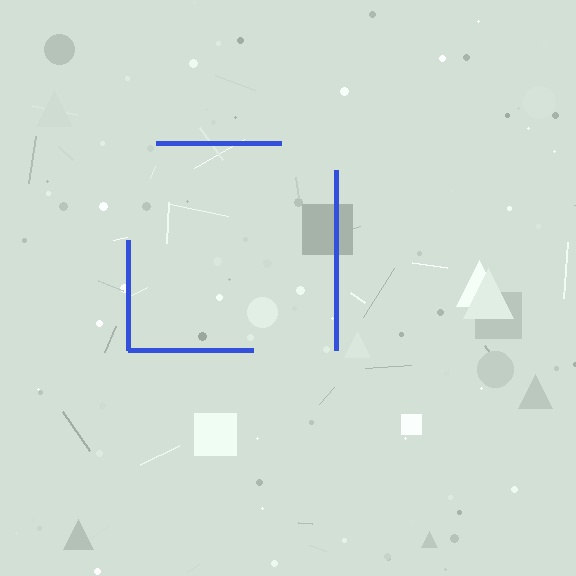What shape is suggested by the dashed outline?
The dashed outline suggests a square.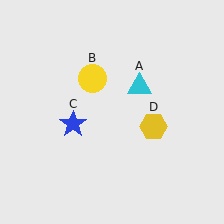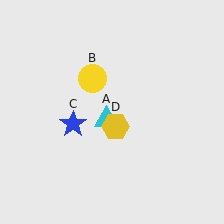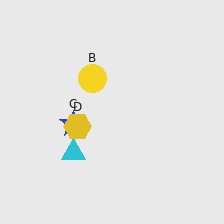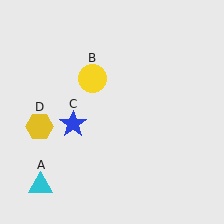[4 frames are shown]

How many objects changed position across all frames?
2 objects changed position: cyan triangle (object A), yellow hexagon (object D).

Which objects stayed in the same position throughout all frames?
Yellow circle (object B) and blue star (object C) remained stationary.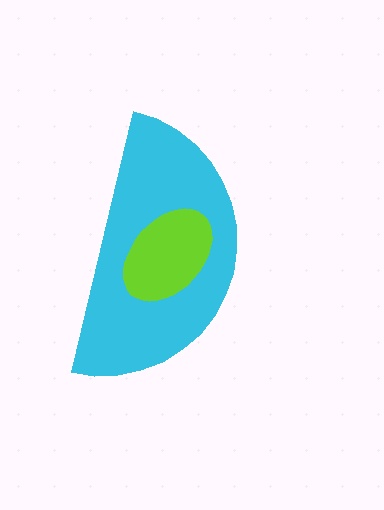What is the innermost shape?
The lime ellipse.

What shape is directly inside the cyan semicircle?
The lime ellipse.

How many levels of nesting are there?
2.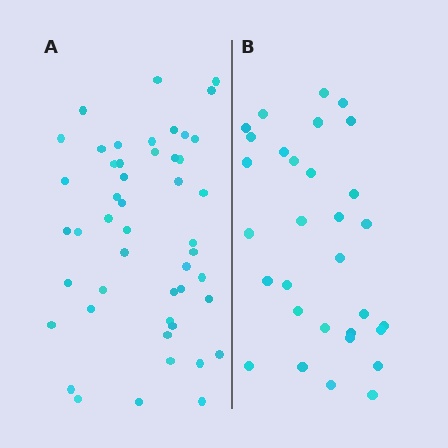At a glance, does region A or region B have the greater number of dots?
Region A (the left region) has more dots.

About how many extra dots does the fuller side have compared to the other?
Region A has approximately 15 more dots than region B.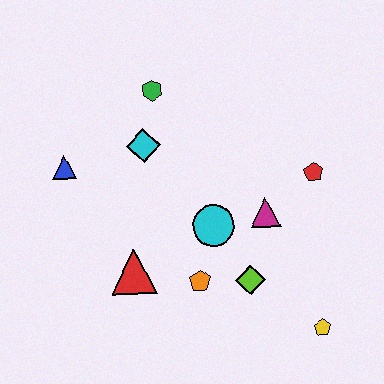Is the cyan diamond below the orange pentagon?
No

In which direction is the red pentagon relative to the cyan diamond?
The red pentagon is to the right of the cyan diamond.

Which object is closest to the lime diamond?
The orange pentagon is closest to the lime diamond.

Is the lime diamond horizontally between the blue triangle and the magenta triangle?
Yes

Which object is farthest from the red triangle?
The red pentagon is farthest from the red triangle.